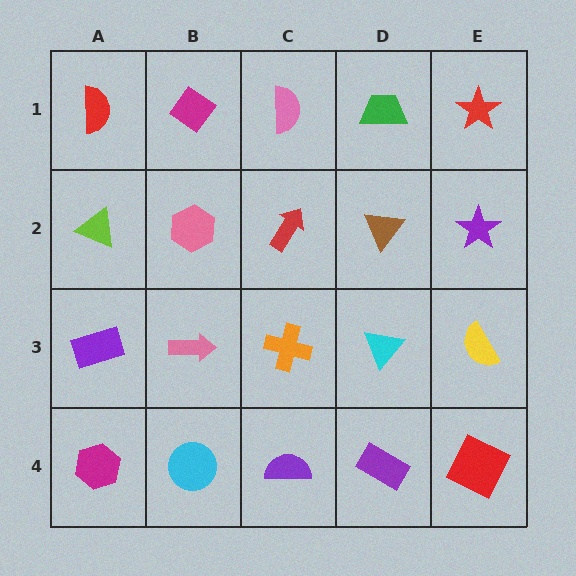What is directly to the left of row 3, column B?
A purple rectangle.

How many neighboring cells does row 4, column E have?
2.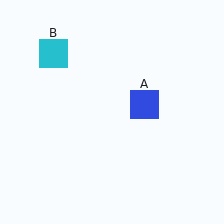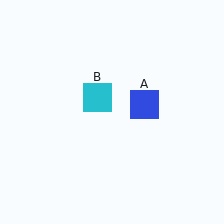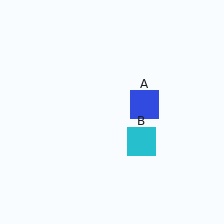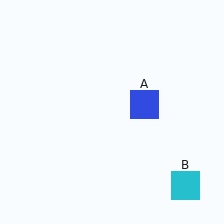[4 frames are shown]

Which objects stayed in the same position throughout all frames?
Blue square (object A) remained stationary.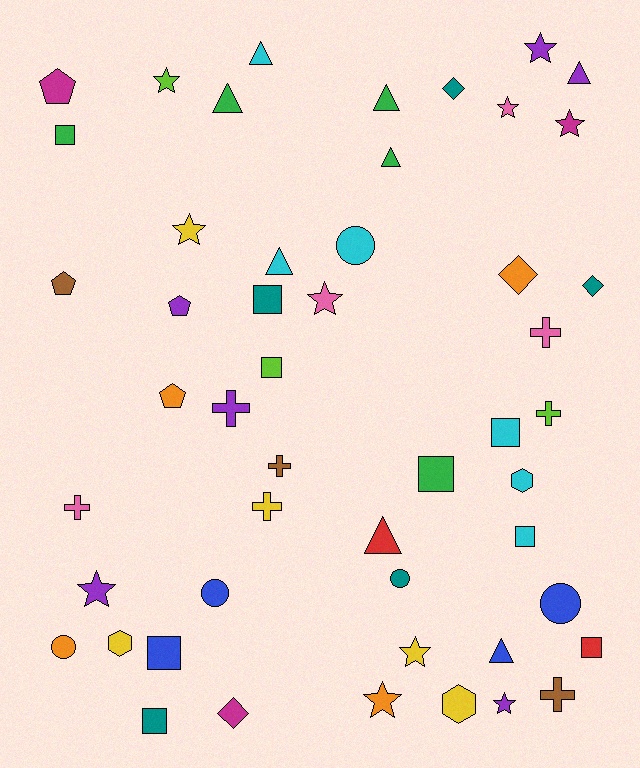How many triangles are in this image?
There are 8 triangles.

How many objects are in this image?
There are 50 objects.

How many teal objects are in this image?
There are 5 teal objects.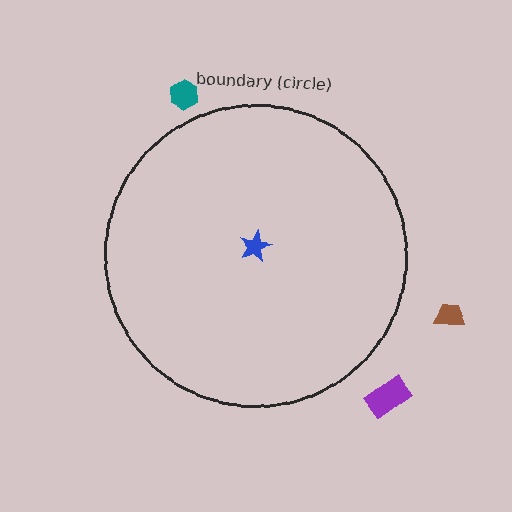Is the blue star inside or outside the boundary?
Inside.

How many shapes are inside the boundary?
1 inside, 3 outside.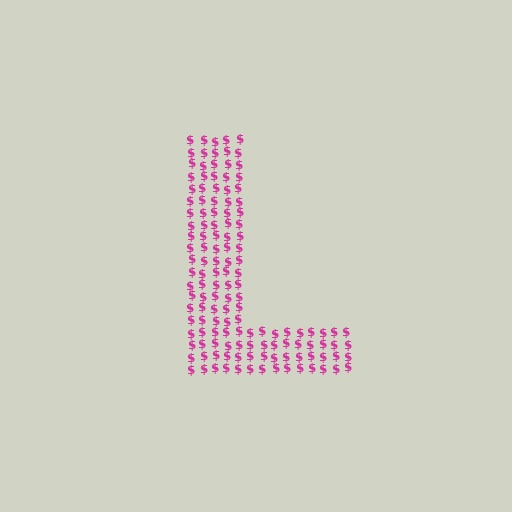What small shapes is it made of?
It is made of small dollar signs.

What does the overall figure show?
The overall figure shows the letter L.